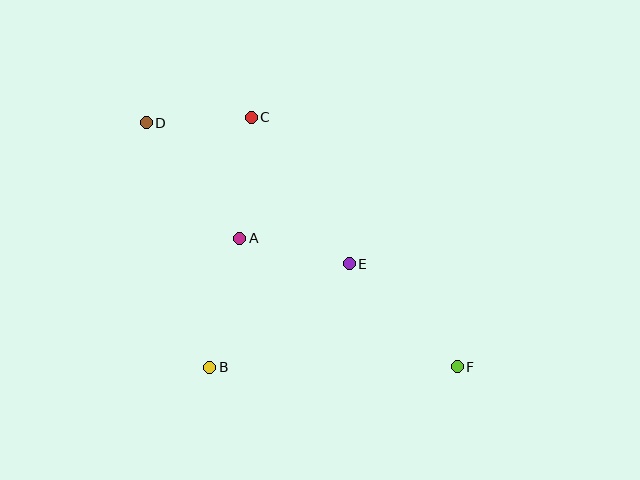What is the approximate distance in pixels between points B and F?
The distance between B and F is approximately 248 pixels.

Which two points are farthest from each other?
Points D and F are farthest from each other.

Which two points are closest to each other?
Points C and D are closest to each other.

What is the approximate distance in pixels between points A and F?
The distance between A and F is approximately 253 pixels.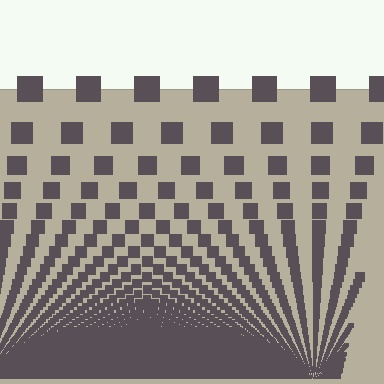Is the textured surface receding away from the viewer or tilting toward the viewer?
The surface appears to tilt toward the viewer. Texture elements get larger and sparser toward the top.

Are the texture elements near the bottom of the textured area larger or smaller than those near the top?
Smaller. The gradient is inverted — elements near the bottom are smaller and denser.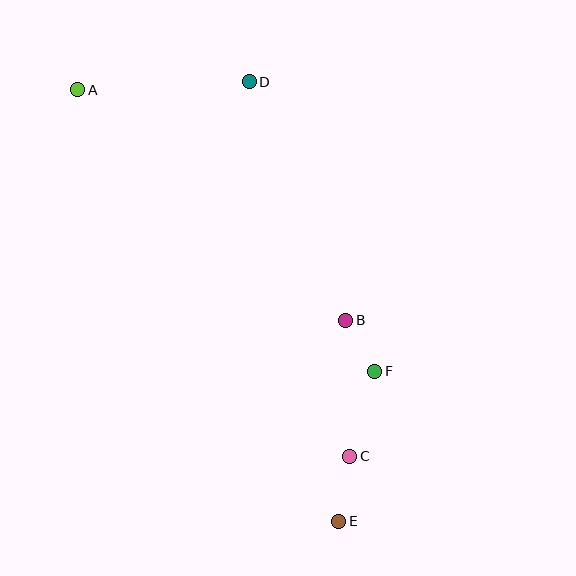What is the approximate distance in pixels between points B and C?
The distance between B and C is approximately 136 pixels.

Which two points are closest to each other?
Points B and F are closest to each other.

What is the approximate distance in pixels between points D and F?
The distance between D and F is approximately 315 pixels.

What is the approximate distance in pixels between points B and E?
The distance between B and E is approximately 201 pixels.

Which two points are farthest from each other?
Points A and E are farthest from each other.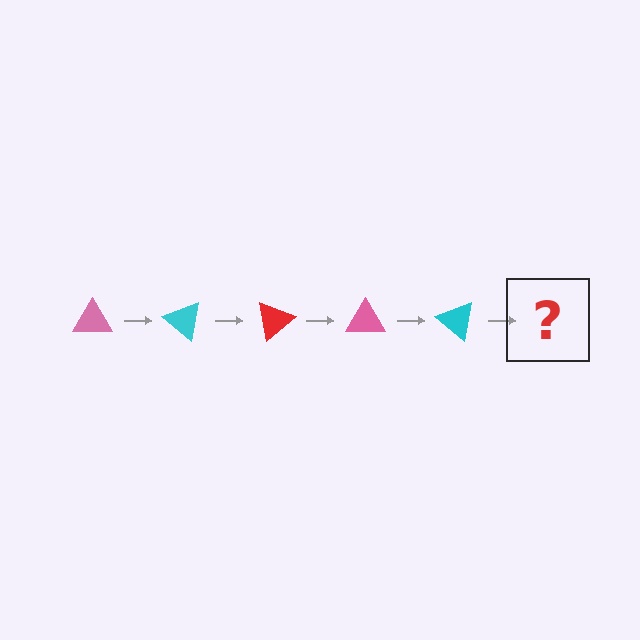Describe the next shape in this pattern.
It should be a red triangle, rotated 200 degrees from the start.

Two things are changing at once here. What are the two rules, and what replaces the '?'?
The two rules are that it rotates 40 degrees each step and the color cycles through pink, cyan, and red. The '?' should be a red triangle, rotated 200 degrees from the start.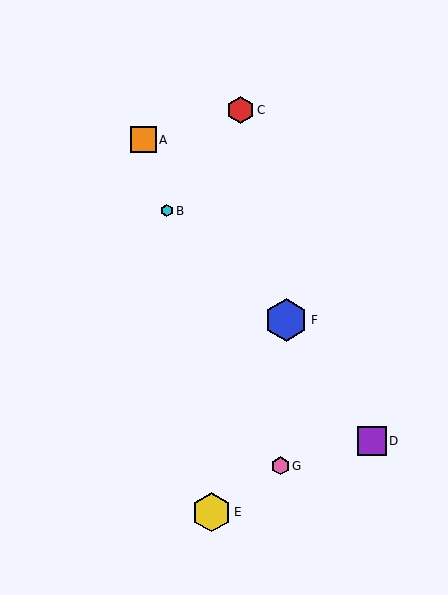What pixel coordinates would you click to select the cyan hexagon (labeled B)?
Click at (167, 211) to select the cyan hexagon B.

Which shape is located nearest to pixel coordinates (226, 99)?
The red hexagon (labeled C) at (241, 110) is nearest to that location.